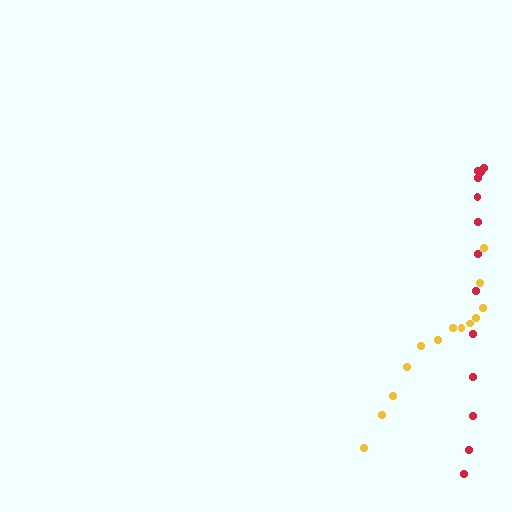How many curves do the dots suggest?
There are 2 distinct paths.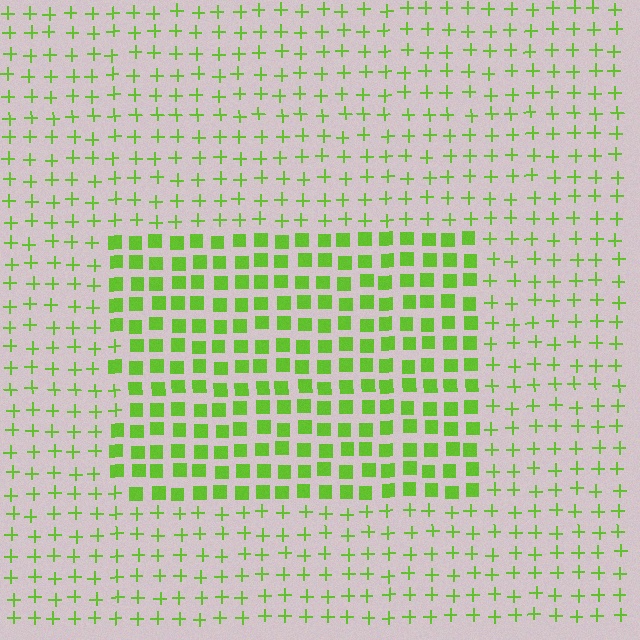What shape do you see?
I see a rectangle.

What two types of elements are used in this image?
The image uses squares inside the rectangle region and plus signs outside it.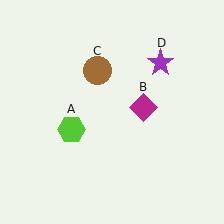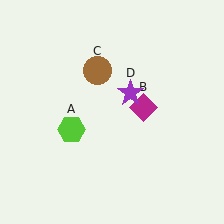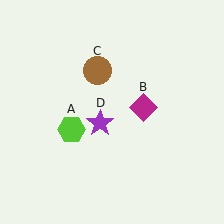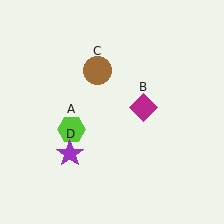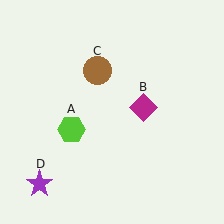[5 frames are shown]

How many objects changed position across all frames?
1 object changed position: purple star (object D).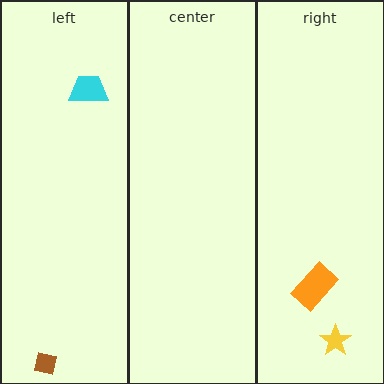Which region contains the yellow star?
The right region.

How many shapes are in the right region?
2.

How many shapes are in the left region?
2.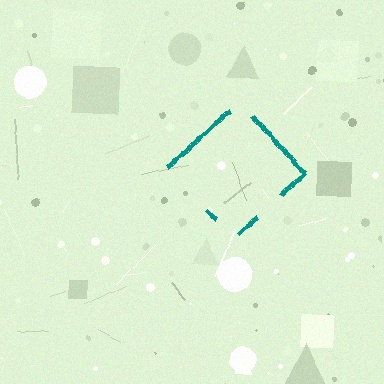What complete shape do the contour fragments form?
The contour fragments form a diamond.